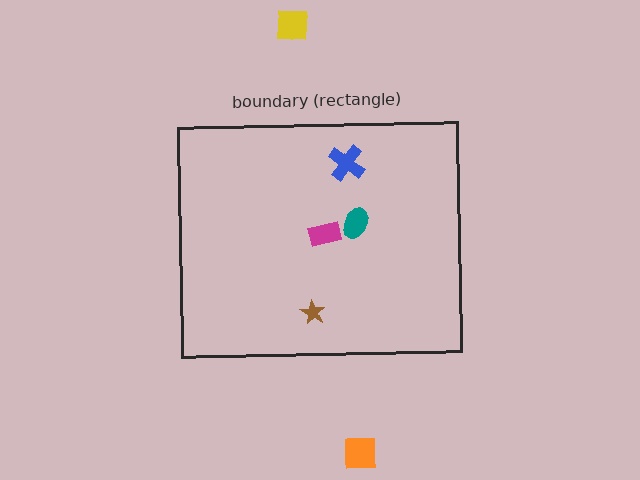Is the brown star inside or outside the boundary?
Inside.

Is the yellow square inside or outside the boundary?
Outside.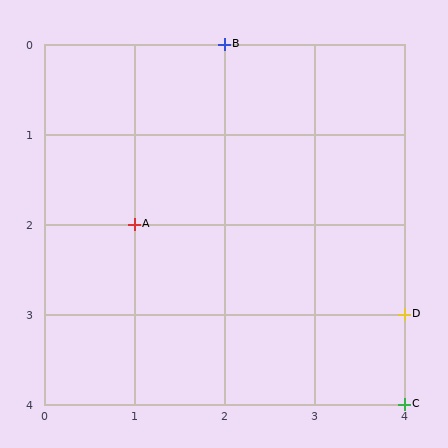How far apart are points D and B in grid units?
Points D and B are 2 columns and 3 rows apart (about 3.6 grid units diagonally).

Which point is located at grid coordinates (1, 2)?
Point A is at (1, 2).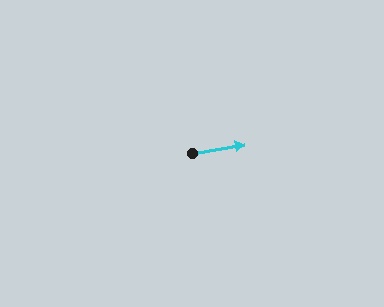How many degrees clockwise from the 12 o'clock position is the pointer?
Approximately 80 degrees.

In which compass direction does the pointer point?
East.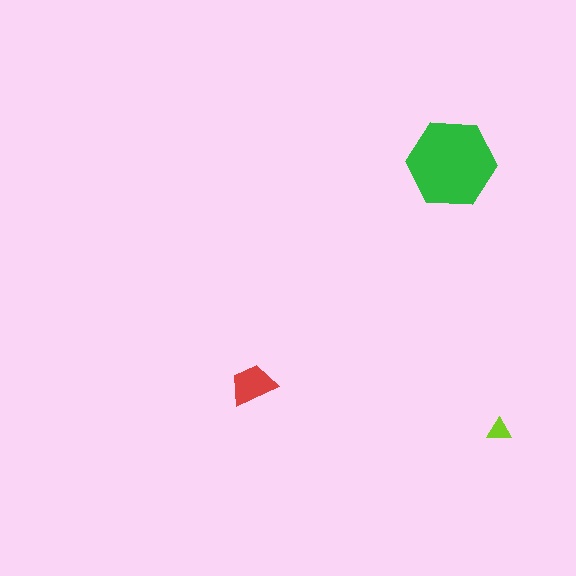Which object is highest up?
The green hexagon is topmost.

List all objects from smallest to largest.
The lime triangle, the red trapezoid, the green hexagon.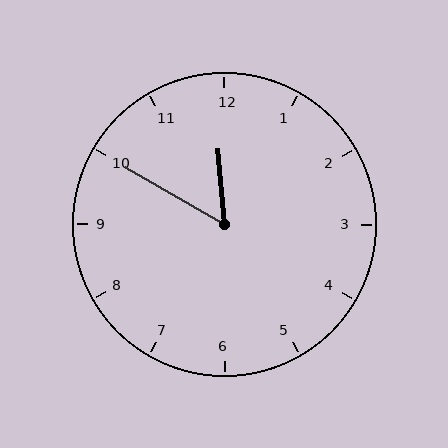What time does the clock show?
11:50.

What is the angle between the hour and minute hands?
Approximately 55 degrees.